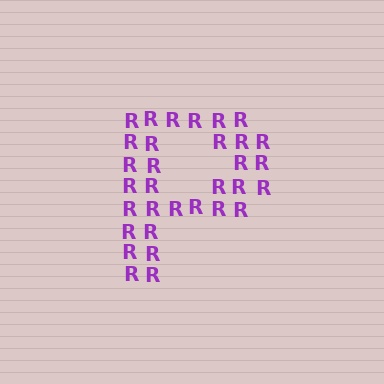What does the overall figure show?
The overall figure shows the letter P.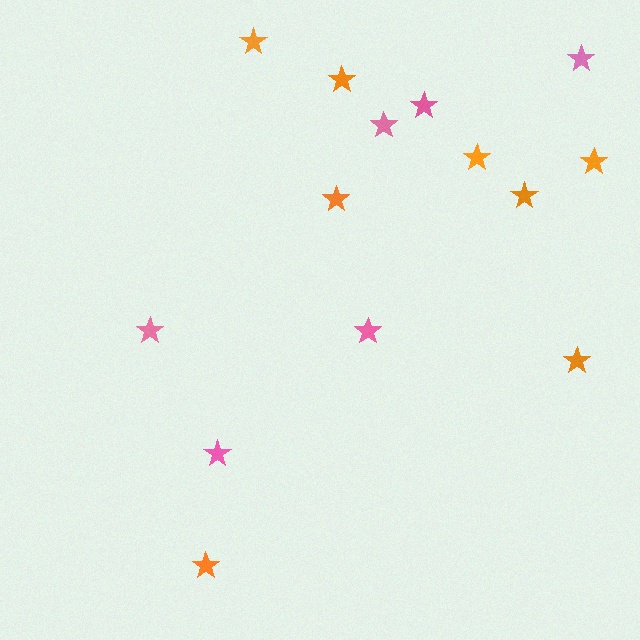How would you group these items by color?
There are 2 groups: one group of pink stars (6) and one group of orange stars (8).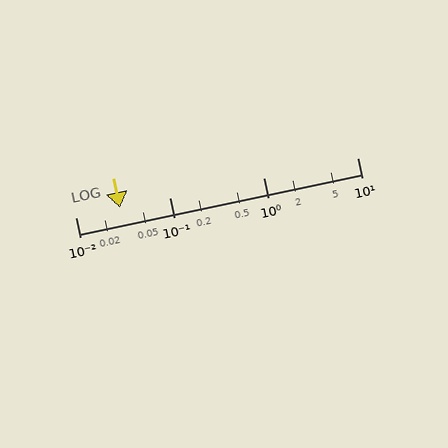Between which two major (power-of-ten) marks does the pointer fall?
The pointer is between 0.01 and 0.1.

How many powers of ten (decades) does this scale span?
The scale spans 3 decades, from 0.01 to 10.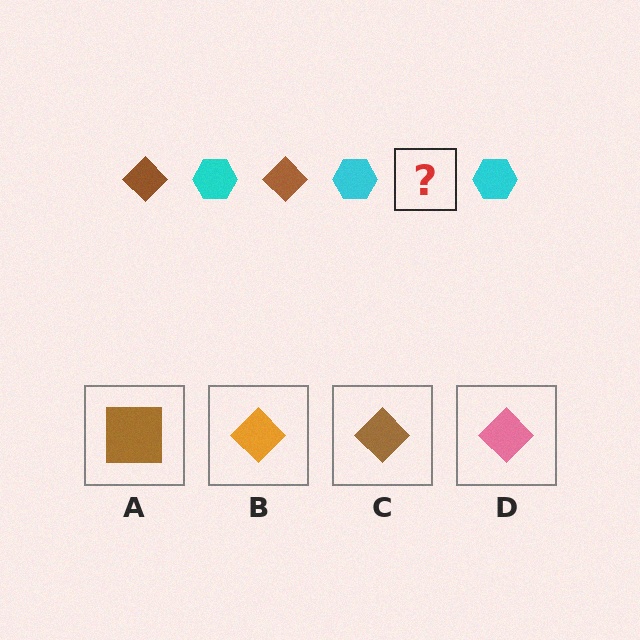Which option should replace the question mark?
Option C.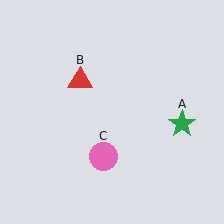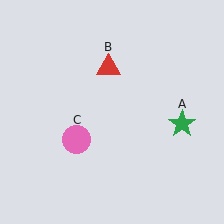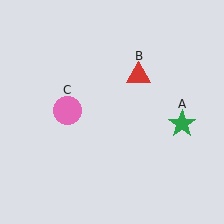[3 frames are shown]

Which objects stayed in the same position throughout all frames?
Green star (object A) remained stationary.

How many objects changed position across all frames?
2 objects changed position: red triangle (object B), pink circle (object C).